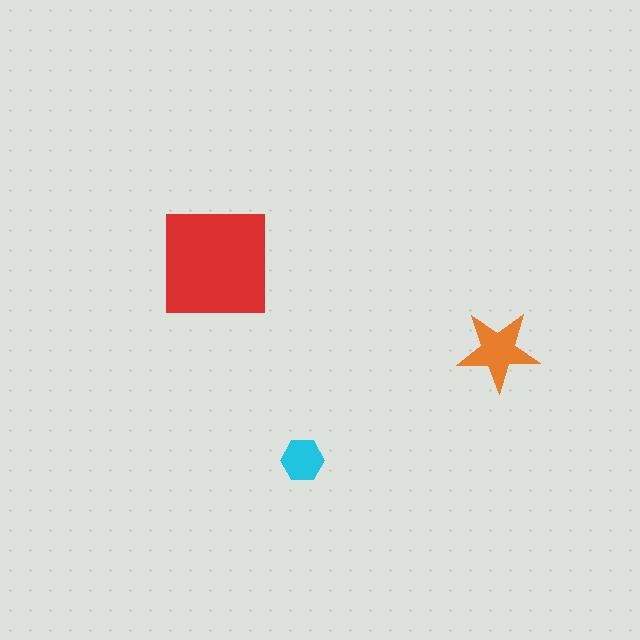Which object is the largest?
The red square.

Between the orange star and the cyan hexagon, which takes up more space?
The orange star.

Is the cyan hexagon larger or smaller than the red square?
Smaller.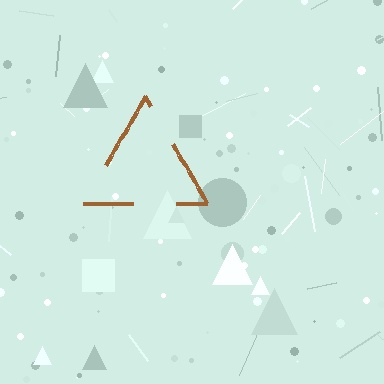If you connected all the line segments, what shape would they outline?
They would outline a triangle.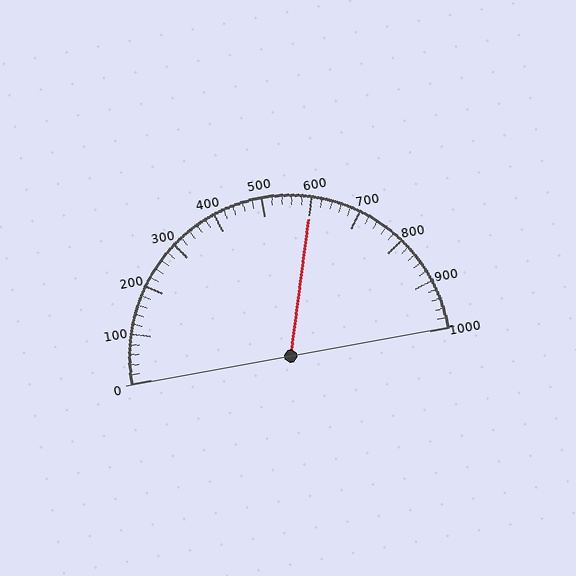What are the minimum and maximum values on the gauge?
The gauge ranges from 0 to 1000.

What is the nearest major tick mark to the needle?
The nearest major tick mark is 600.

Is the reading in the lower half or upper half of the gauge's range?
The reading is in the upper half of the range (0 to 1000).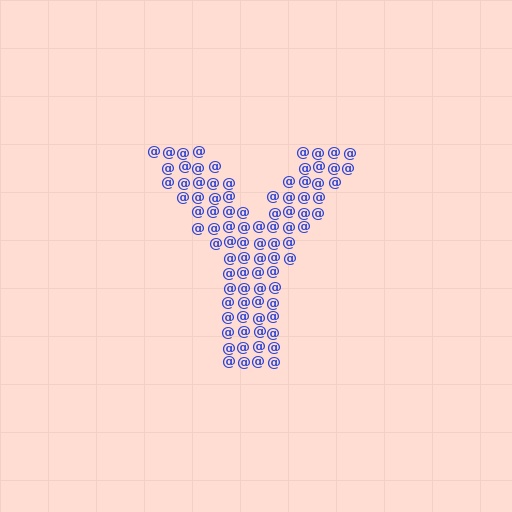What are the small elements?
The small elements are at signs.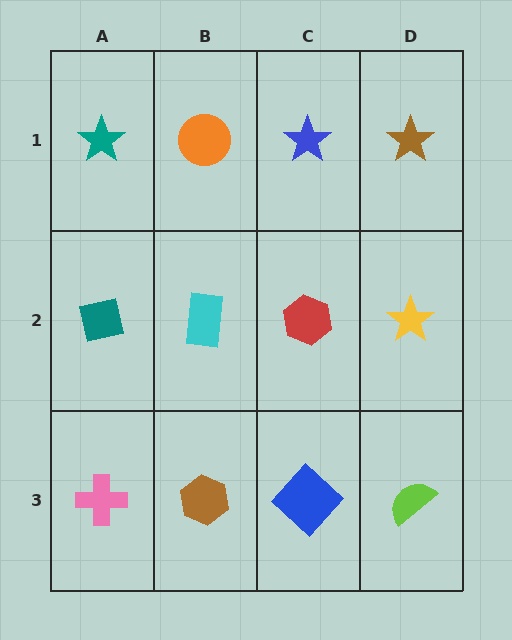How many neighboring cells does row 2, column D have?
3.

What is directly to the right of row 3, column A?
A brown hexagon.